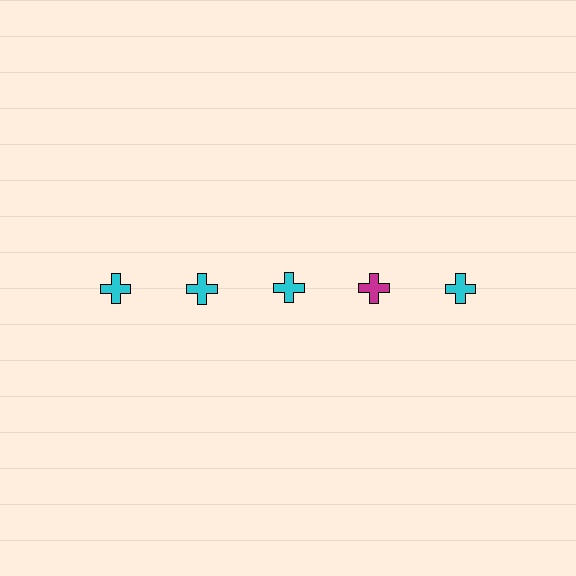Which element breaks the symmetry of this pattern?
The magenta cross in the top row, second from right column breaks the symmetry. All other shapes are cyan crosses.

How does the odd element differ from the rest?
It has a different color: magenta instead of cyan.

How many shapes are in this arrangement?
There are 5 shapes arranged in a grid pattern.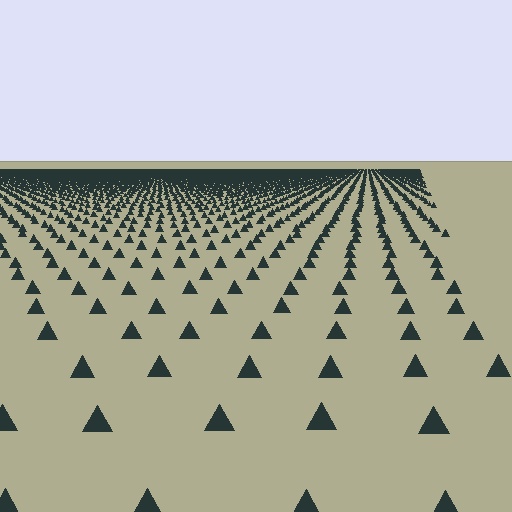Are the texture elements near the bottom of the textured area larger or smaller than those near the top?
Larger. Near the bottom, elements are closer to the viewer and appear at a bigger on-screen size.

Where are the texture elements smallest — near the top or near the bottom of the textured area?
Near the top.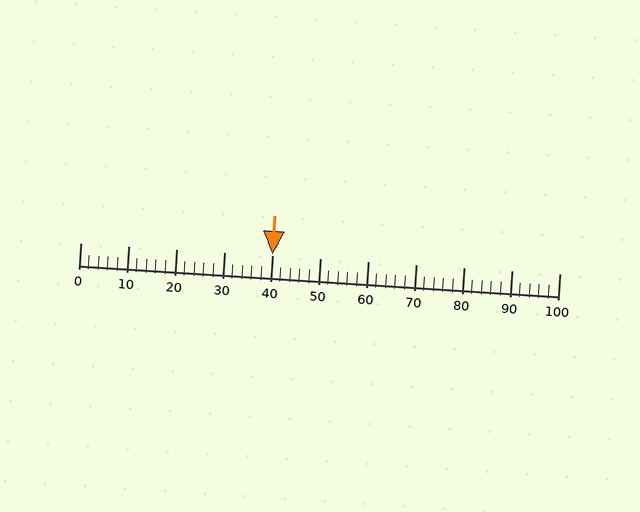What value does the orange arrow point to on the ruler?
The orange arrow points to approximately 40.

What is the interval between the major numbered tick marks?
The major tick marks are spaced 10 units apart.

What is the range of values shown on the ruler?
The ruler shows values from 0 to 100.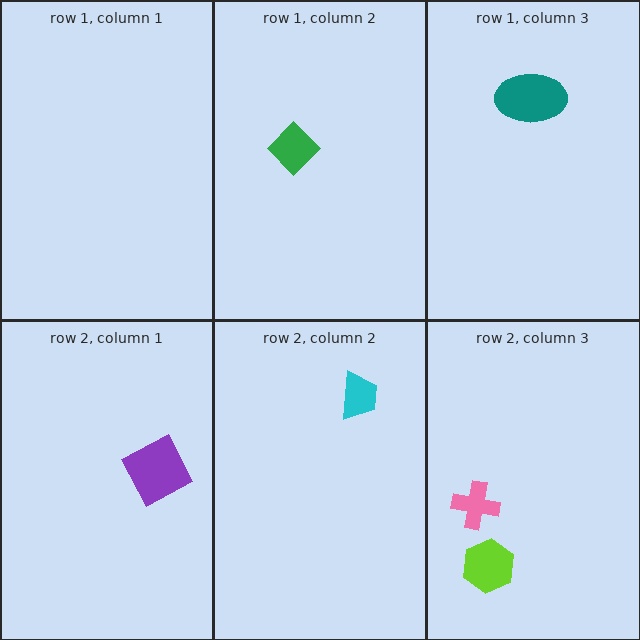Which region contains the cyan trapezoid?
The row 2, column 2 region.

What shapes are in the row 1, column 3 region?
The teal ellipse.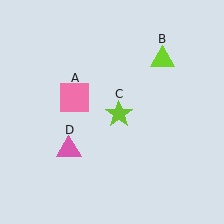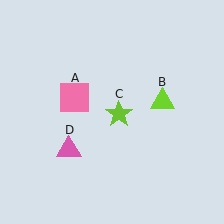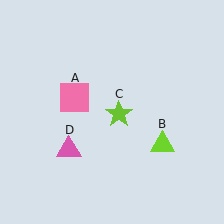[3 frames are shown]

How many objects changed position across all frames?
1 object changed position: lime triangle (object B).